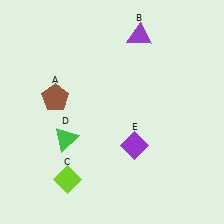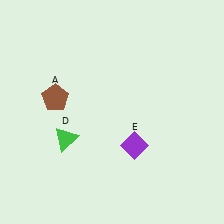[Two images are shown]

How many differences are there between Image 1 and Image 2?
There are 2 differences between the two images.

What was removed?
The purple triangle (B), the lime diamond (C) were removed in Image 2.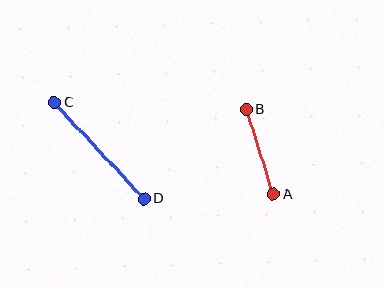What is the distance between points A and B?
The distance is approximately 89 pixels.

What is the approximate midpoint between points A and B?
The midpoint is at approximately (260, 152) pixels.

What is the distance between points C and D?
The distance is approximately 132 pixels.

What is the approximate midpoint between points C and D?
The midpoint is at approximately (99, 151) pixels.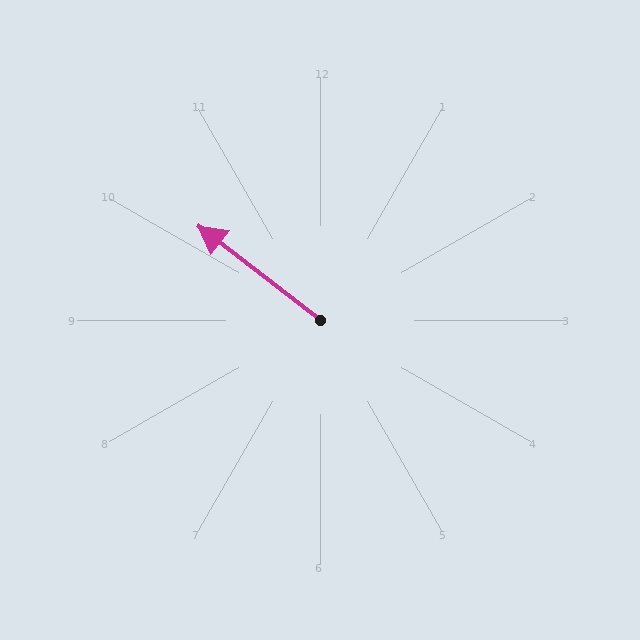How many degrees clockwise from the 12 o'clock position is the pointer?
Approximately 308 degrees.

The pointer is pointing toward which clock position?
Roughly 10 o'clock.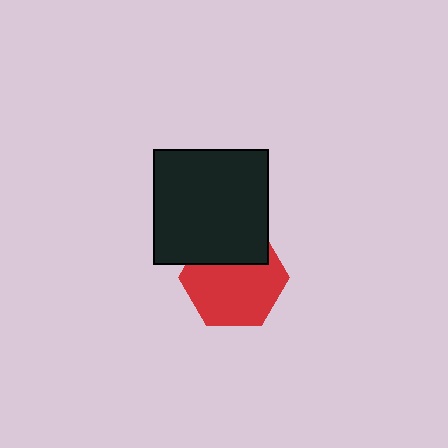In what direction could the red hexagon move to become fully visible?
The red hexagon could move down. That would shift it out from behind the black square entirely.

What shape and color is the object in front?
The object in front is a black square.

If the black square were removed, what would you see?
You would see the complete red hexagon.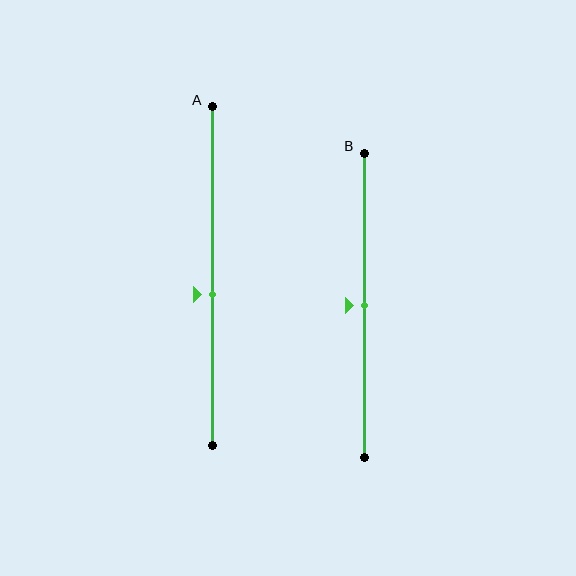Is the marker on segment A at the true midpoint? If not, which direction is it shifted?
No, the marker on segment A is shifted downward by about 5% of the segment length.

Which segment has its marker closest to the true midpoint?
Segment B has its marker closest to the true midpoint.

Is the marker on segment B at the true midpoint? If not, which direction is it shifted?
Yes, the marker on segment B is at the true midpoint.